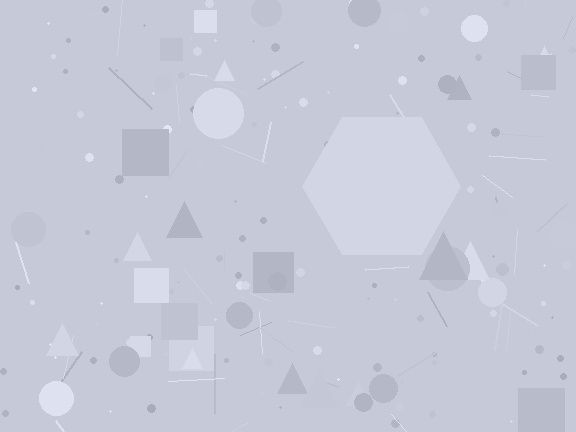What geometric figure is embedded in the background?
A hexagon is embedded in the background.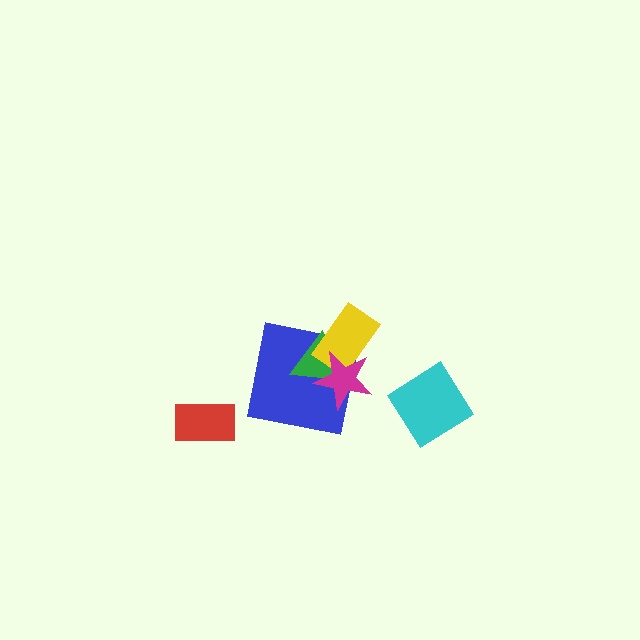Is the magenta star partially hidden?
No, no other shape covers it.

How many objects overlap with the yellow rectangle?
3 objects overlap with the yellow rectangle.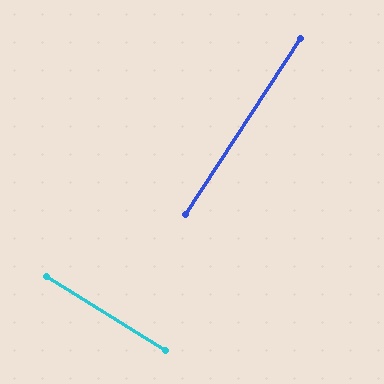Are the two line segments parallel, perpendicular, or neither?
Perpendicular — they meet at approximately 88°.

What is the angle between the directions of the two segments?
Approximately 88 degrees.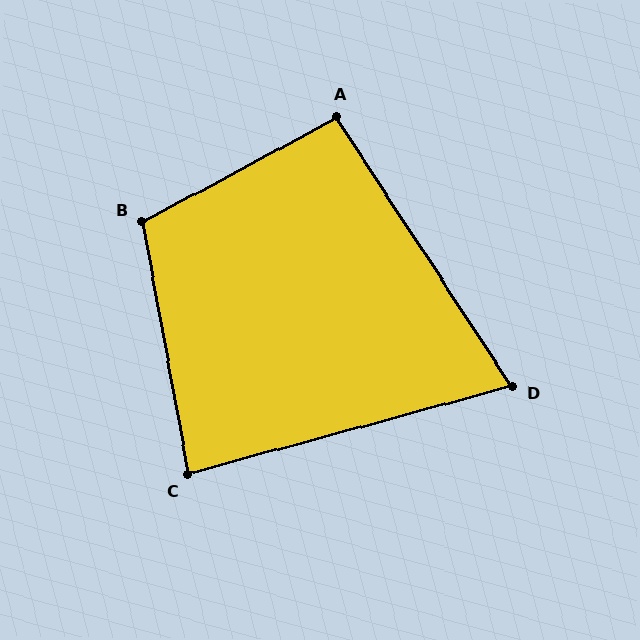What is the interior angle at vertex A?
Approximately 95 degrees (approximately right).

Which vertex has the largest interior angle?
B, at approximately 108 degrees.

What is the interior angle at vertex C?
Approximately 85 degrees (approximately right).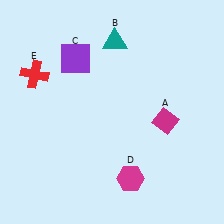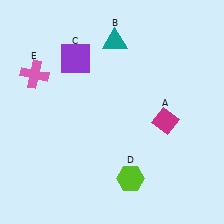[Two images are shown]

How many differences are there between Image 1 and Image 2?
There are 2 differences between the two images.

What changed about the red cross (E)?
In Image 1, E is red. In Image 2, it changed to pink.